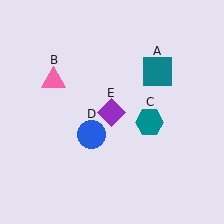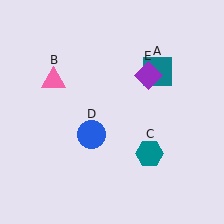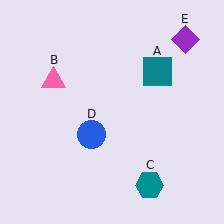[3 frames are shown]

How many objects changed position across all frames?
2 objects changed position: teal hexagon (object C), purple diamond (object E).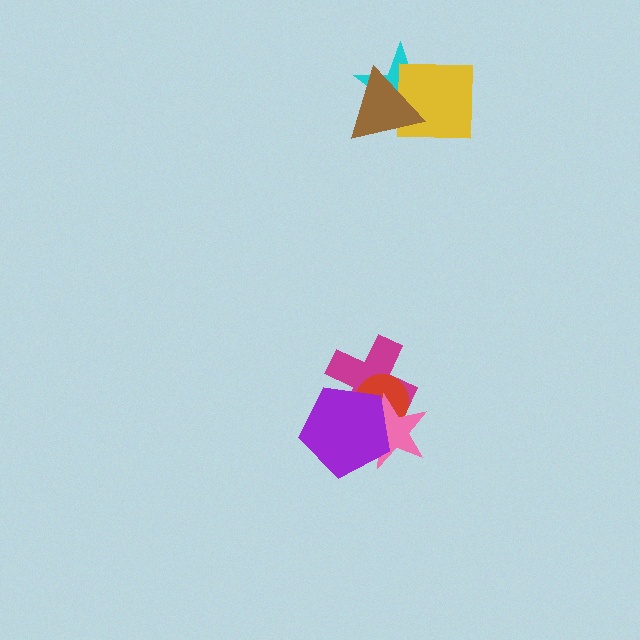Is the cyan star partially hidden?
Yes, it is partially covered by another shape.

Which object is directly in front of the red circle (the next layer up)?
The pink star is directly in front of the red circle.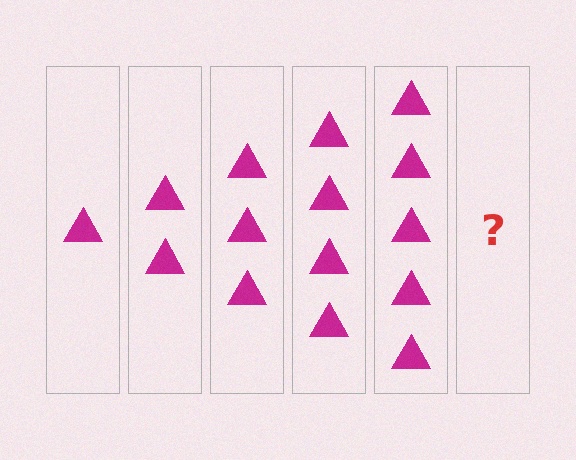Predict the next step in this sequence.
The next step is 6 triangles.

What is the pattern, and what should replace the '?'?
The pattern is that each step adds one more triangle. The '?' should be 6 triangles.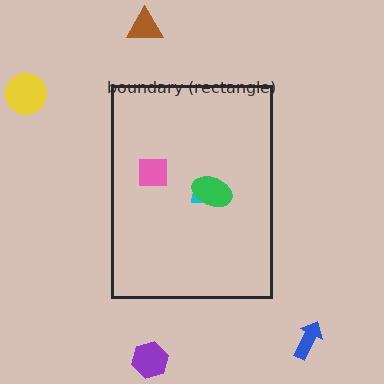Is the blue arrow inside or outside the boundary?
Outside.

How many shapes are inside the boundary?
3 inside, 4 outside.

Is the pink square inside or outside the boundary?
Inside.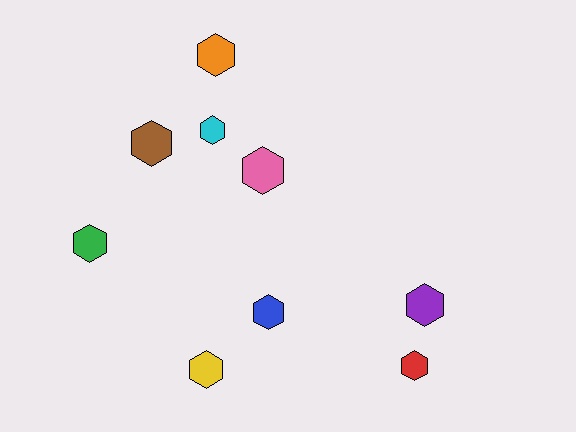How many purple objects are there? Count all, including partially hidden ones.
There is 1 purple object.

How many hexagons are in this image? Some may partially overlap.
There are 9 hexagons.